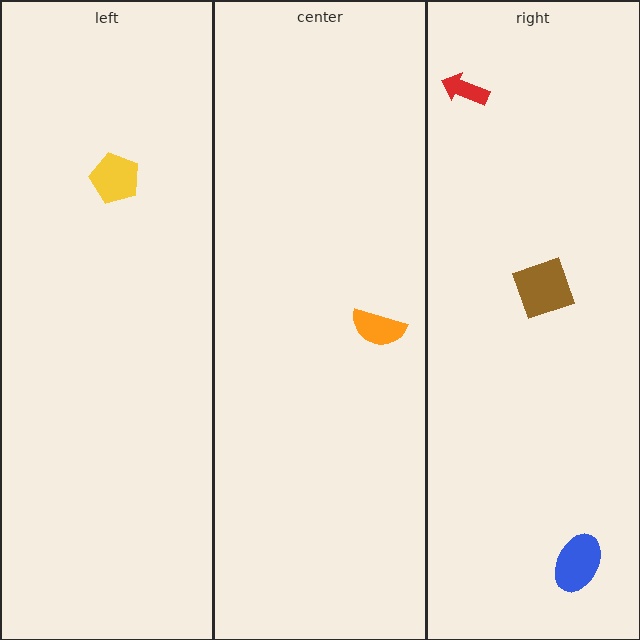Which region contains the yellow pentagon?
The left region.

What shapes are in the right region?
The brown square, the blue ellipse, the red arrow.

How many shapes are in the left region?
1.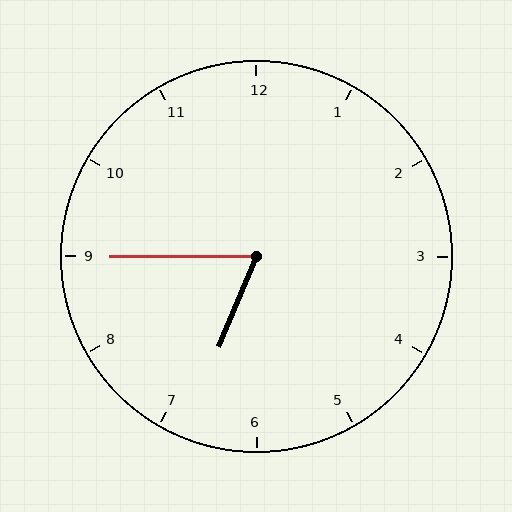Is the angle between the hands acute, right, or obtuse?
It is acute.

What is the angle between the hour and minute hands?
Approximately 68 degrees.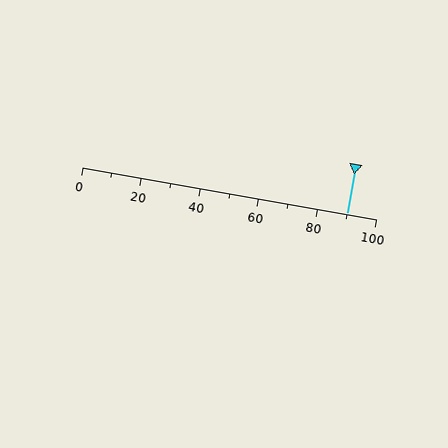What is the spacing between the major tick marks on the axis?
The major ticks are spaced 20 apart.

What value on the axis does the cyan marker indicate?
The marker indicates approximately 90.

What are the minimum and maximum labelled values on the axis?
The axis runs from 0 to 100.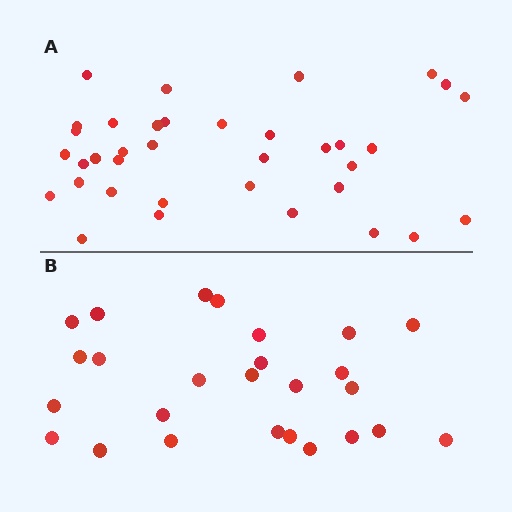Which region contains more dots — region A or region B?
Region A (the top region) has more dots.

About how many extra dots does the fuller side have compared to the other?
Region A has roughly 10 or so more dots than region B.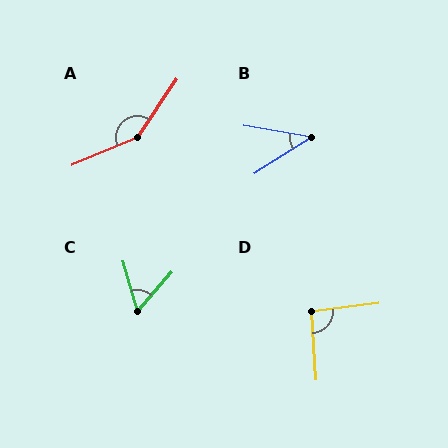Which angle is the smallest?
B, at approximately 42 degrees.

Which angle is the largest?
A, at approximately 147 degrees.